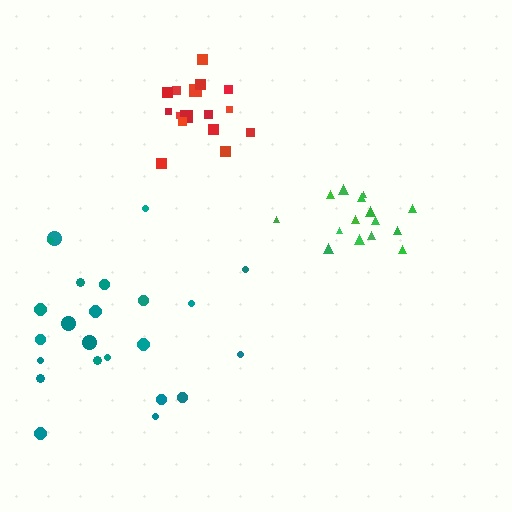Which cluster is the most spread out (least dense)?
Teal.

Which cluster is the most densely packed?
Red.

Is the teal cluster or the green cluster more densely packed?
Green.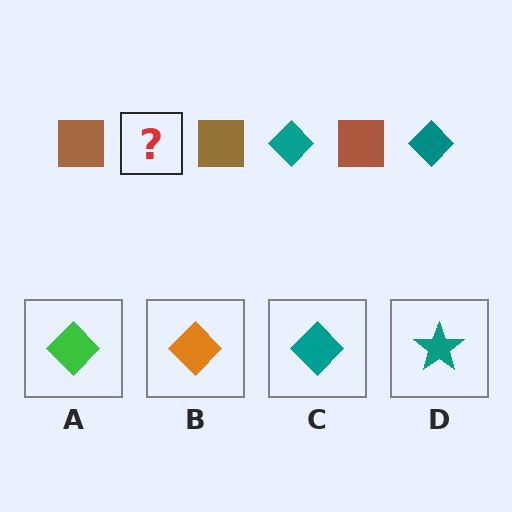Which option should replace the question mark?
Option C.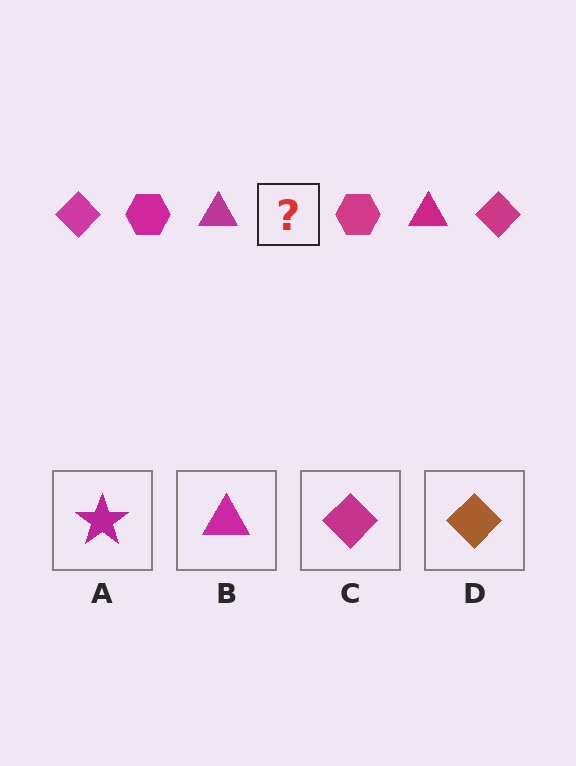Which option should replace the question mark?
Option C.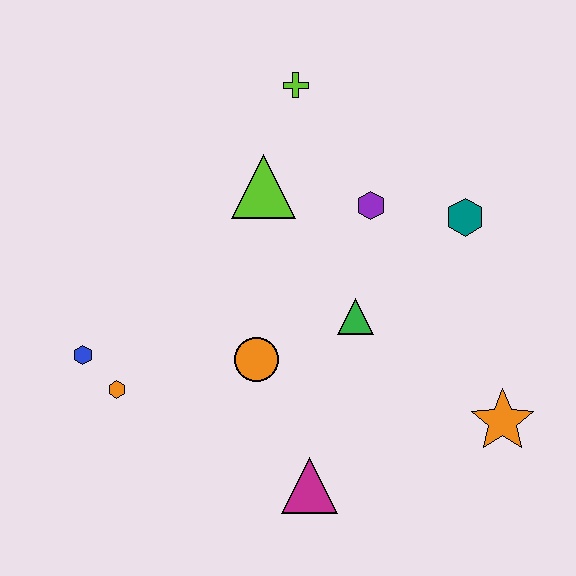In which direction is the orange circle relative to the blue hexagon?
The orange circle is to the right of the blue hexagon.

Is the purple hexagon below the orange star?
No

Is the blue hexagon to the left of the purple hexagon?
Yes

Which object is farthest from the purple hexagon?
The blue hexagon is farthest from the purple hexagon.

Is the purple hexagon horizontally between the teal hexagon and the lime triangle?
Yes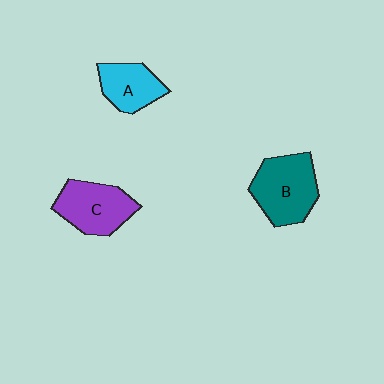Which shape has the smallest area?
Shape A (cyan).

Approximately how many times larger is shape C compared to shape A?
Approximately 1.3 times.